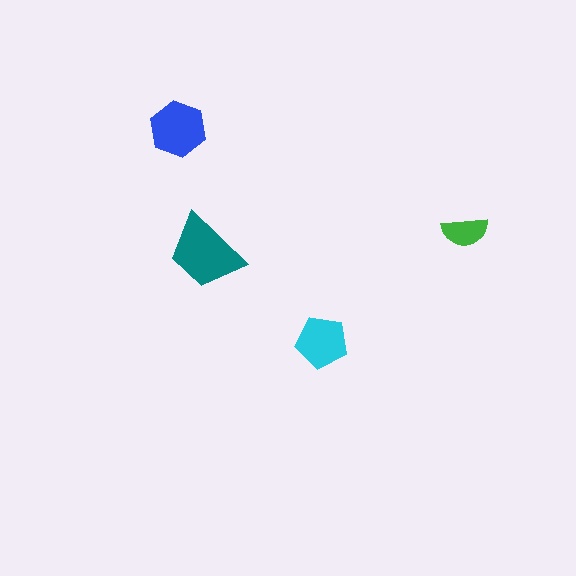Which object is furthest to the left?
The blue hexagon is leftmost.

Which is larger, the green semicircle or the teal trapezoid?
The teal trapezoid.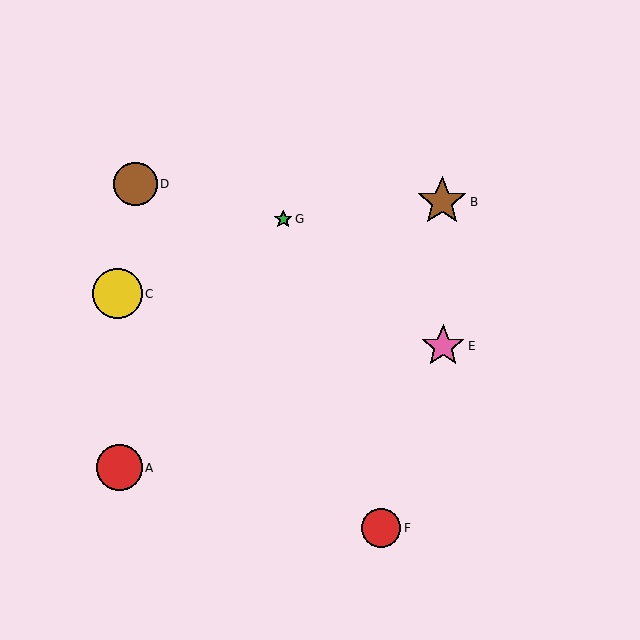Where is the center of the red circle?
The center of the red circle is at (119, 468).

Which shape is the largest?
The yellow circle (labeled C) is the largest.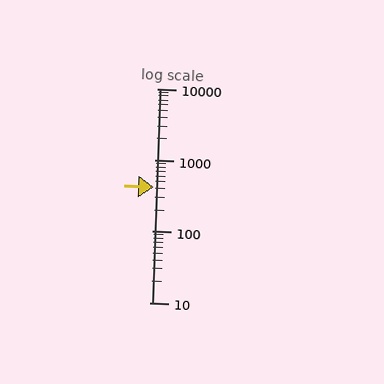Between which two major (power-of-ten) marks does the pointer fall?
The pointer is between 100 and 1000.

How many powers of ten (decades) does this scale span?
The scale spans 3 decades, from 10 to 10000.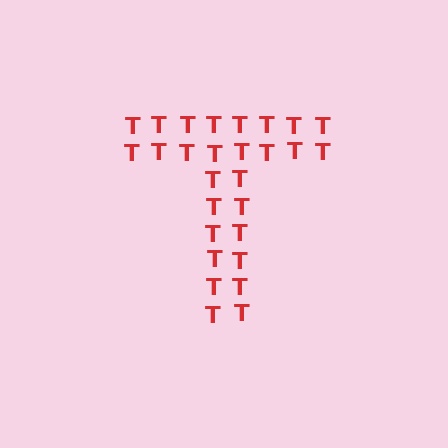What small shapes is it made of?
It is made of small letter T's.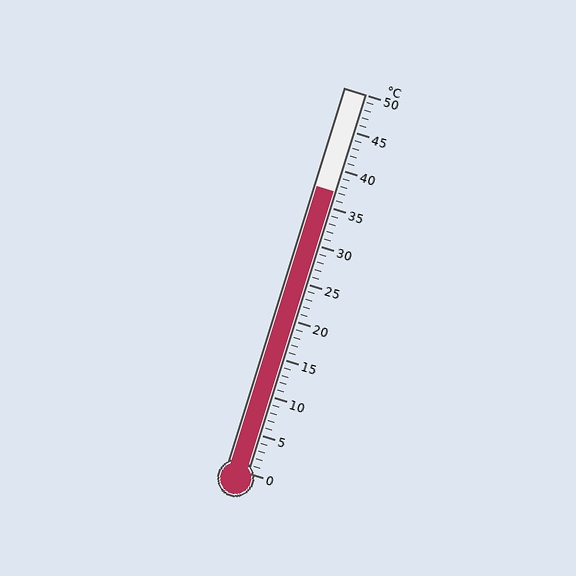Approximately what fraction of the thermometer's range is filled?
The thermometer is filled to approximately 75% of its range.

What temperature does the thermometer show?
The thermometer shows approximately 37°C.